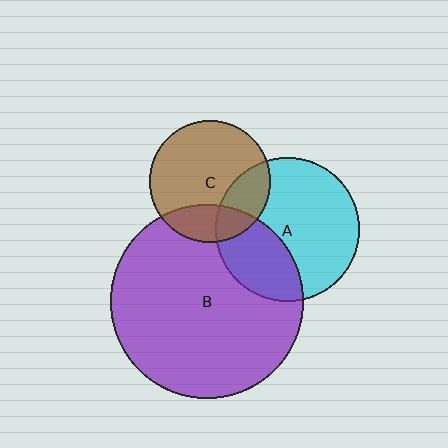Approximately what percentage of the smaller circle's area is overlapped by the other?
Approximately 35%.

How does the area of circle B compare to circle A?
Approximately 1.8 times.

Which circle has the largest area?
Circle B (purple).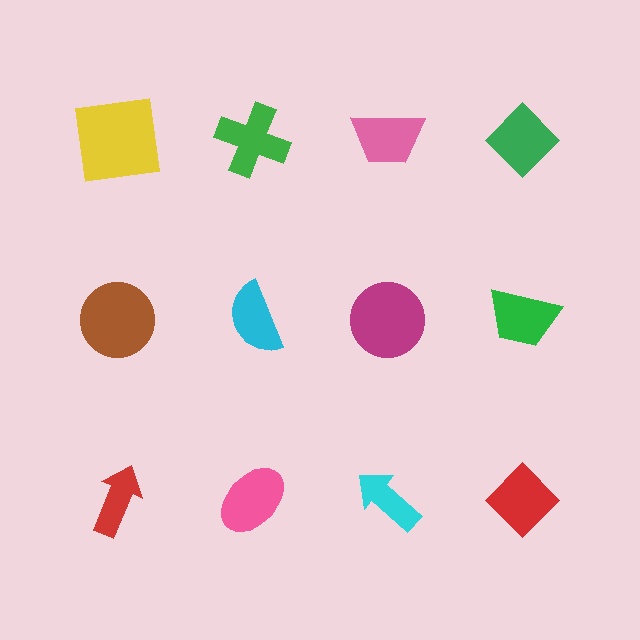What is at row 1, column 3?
A pink trapezoid.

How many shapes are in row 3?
4 shapes.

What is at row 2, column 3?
A magenta circle.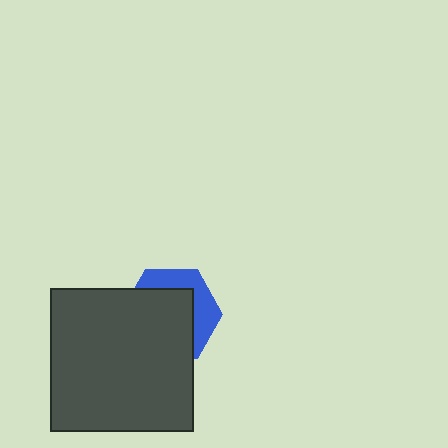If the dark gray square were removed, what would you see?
You would see the complete blue hexagon.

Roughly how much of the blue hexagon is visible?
A small part of it is visible (roughly 35%).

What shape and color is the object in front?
The object in front is a dark gray square.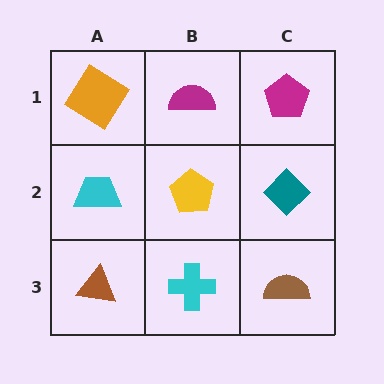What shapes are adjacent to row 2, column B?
A magenta semicircle (row 1, column B), a cyan cross (row 3, column B), a cyan trapezoid (row 2, column A), a teal diamond (row 2, column C).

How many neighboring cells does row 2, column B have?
4.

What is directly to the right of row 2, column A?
A yellow pentagon.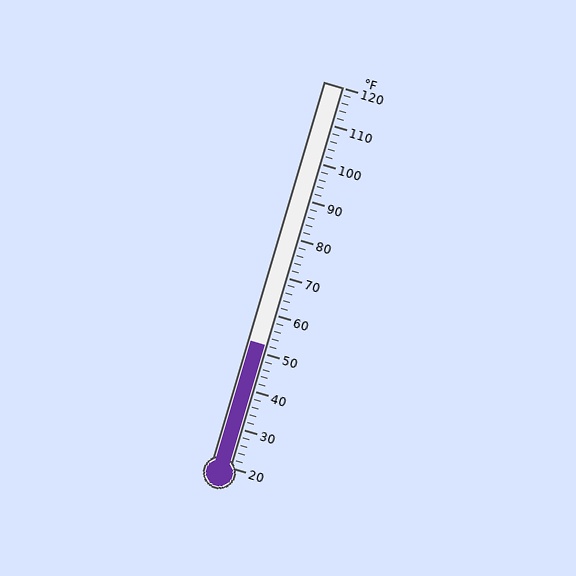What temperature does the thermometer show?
The thermometer shows approximately 52°F.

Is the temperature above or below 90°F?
The temperature is below 90°F.